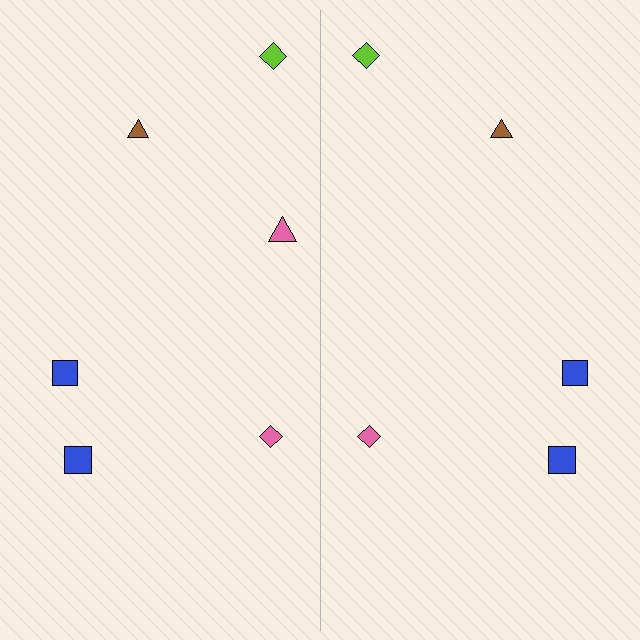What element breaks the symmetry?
A pink triangle is missing from the right side.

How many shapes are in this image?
There are 11 shapes in this image.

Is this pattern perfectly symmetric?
No, the pattern is not perfectly symmetric. A pink triangle is missing from the right side.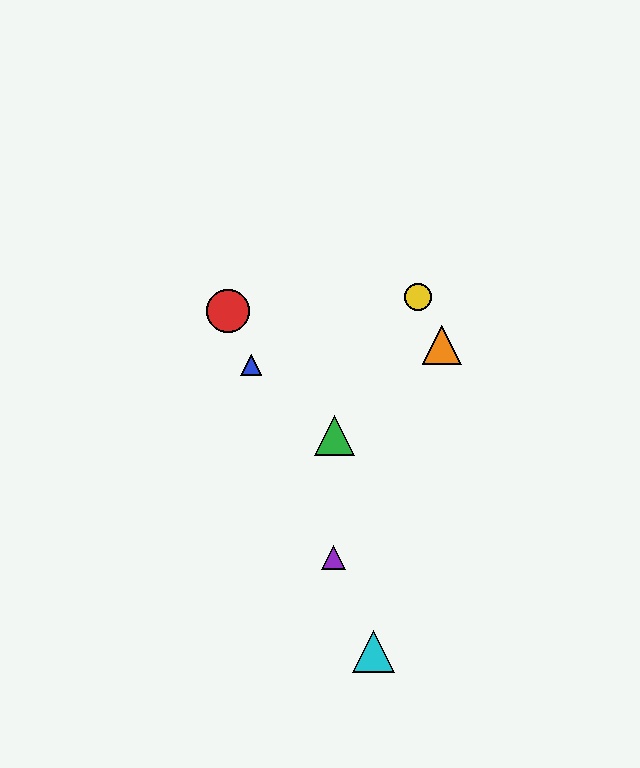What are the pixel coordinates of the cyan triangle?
The cyan triangle is at (374, 652).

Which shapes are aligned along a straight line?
The red circle, the blue triangle, the purple triangle, the cyan triangle are aligned along a straight line.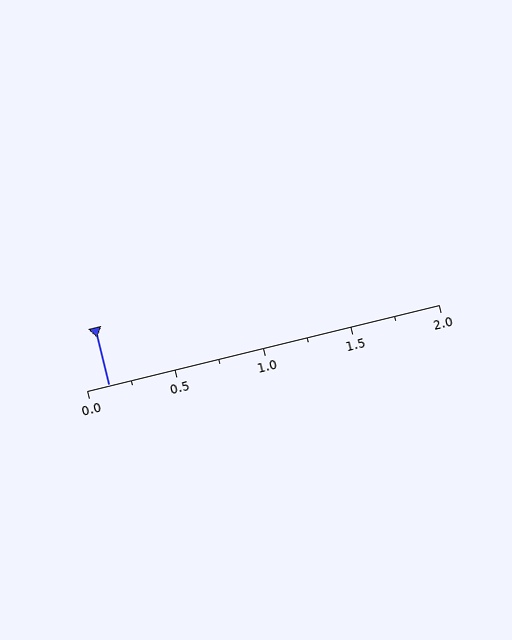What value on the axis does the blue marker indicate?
The marker indicates approximately 0.12.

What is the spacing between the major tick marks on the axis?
The major ticks are spaced 0.5 apart.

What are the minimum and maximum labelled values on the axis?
The axis runs from 0.0 to 2.0.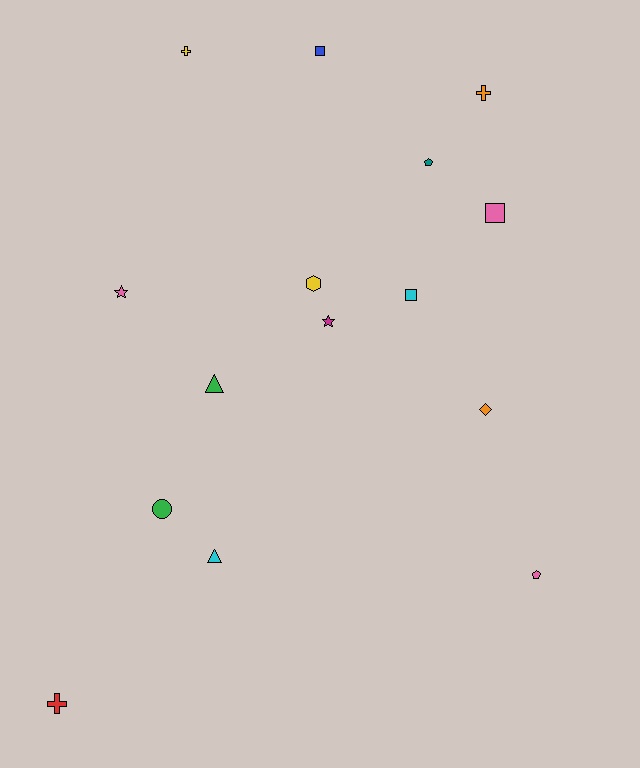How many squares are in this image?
There are 3 squares.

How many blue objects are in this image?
There is 1 blue object.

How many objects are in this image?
There are 15 objects.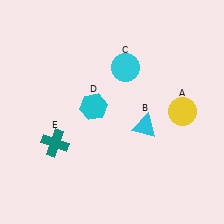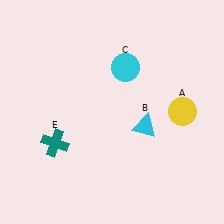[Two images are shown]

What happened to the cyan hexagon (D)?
The cyan hexagon (D) was removed in Image 2. It was in the top-left area of Image 1.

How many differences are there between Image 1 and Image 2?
There is 1 difference between the two images.